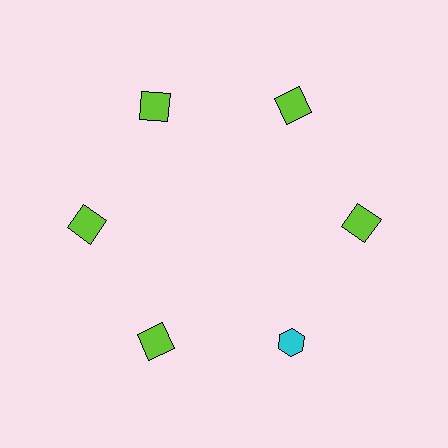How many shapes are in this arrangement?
There are 6 shapes arranged in a ring pattern.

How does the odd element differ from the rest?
It differs in both color (cyan instead of lime) and shape (hexagon instead of square).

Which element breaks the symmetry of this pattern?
The cyan hexagon at roughly the 5 o'clock position breaks the symmetry. All other shapes are lime squares.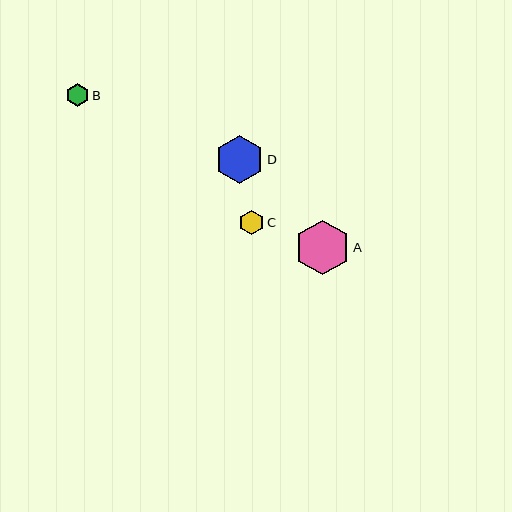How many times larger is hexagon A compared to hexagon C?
Hexagon A is approximately 2.2 times the size of hexagon C.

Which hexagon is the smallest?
Hexagon B is the smallest with a size of approximately 23 pixels.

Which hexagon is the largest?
Hexagon A is the largest with a size of approximately 54 pixels.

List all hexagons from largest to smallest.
From largest to smallest: A, D, C, B.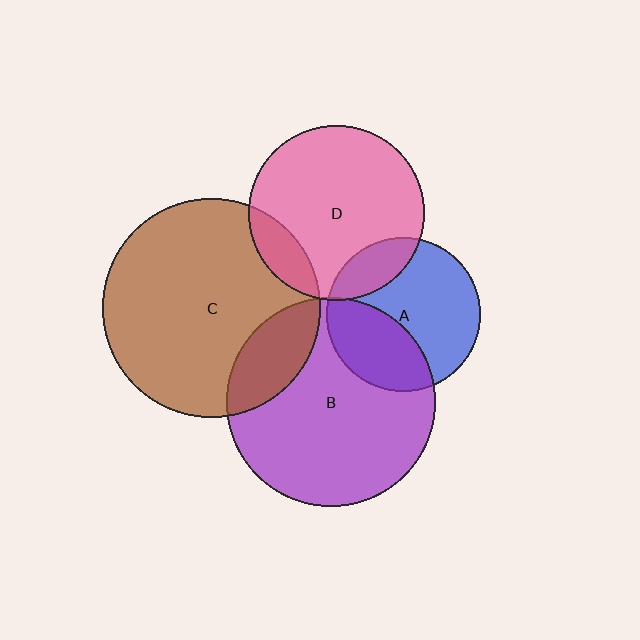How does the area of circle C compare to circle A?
Approximately 2.0 times.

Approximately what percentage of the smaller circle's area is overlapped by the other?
Approximately 15%.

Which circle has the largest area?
Circle C (brown).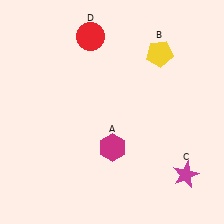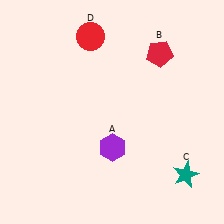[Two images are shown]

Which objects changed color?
A changed from magenta to purple. B changed from yellow to red. C changed from magenta to teal.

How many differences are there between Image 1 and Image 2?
There are 3 differences between the two images.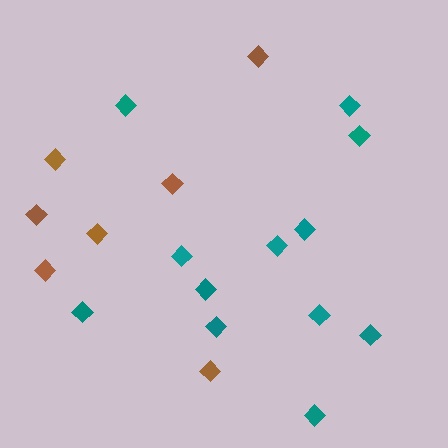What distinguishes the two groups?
There are 2 groups: one group of brown diamonds (7) and one group of teal diamonds (12).